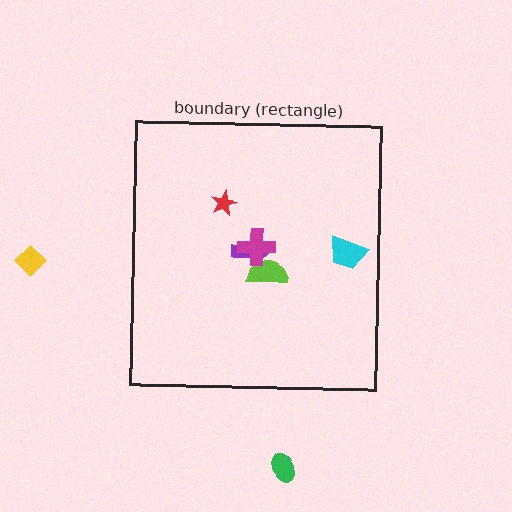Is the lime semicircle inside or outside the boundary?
Inside.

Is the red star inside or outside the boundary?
Inside.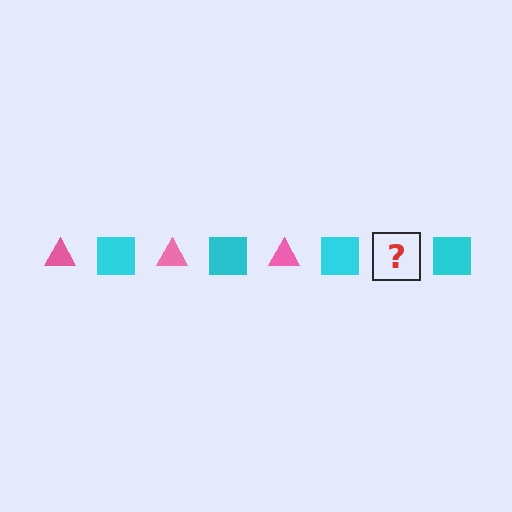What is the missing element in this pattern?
The missing element is a pink triangle.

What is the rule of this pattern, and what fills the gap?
The rule is that the pattern alternates between pink triangle and cyan square. The gap should be filled with a pink triangle.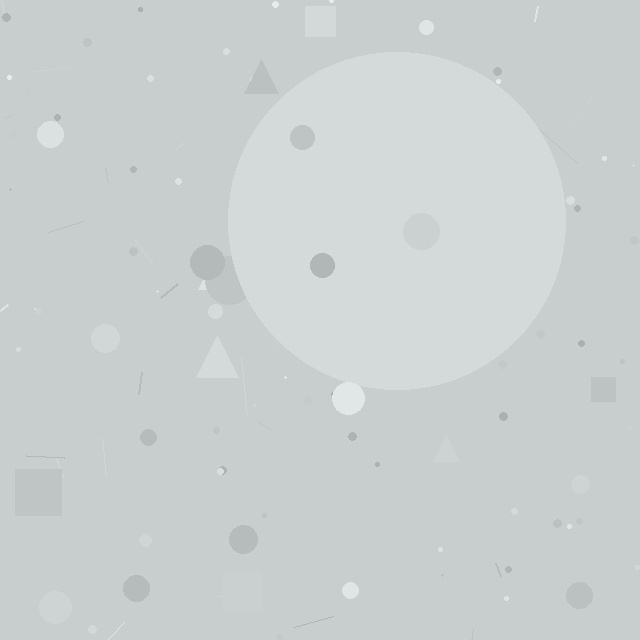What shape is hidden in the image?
A circle is hidden in the image.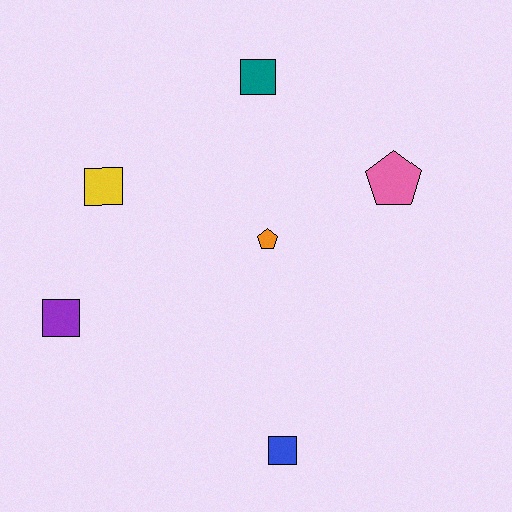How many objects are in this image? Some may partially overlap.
There are 6 objects.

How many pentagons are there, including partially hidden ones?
There are 2 pentagons.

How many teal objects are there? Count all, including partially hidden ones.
There is 1 teal object.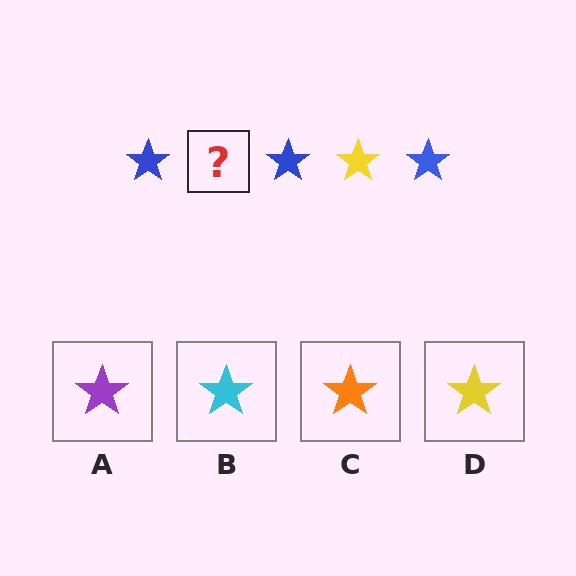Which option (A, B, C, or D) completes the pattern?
D.